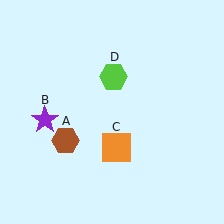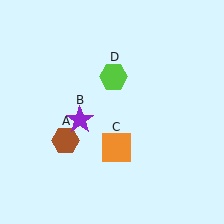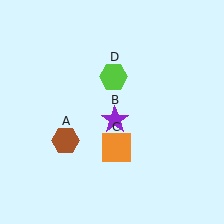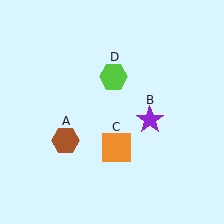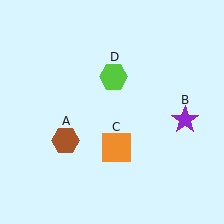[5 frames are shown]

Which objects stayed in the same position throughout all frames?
Brown hexagon (object A) and orange square (object C) and lime hexagon (object D) remained stationary.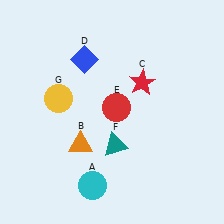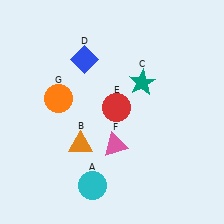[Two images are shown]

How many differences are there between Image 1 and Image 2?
There are 3 differences between the two images.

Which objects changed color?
C changed from red to teal. F changed from teal to pink. G changed from yellow to orange.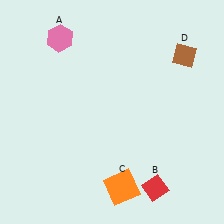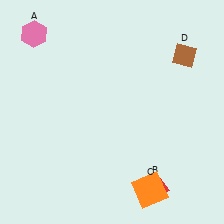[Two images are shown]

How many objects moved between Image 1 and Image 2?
2 objects moved between the two images.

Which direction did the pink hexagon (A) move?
The pink hexagon (A) moved left.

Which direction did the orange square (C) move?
The orange square (C) moved right.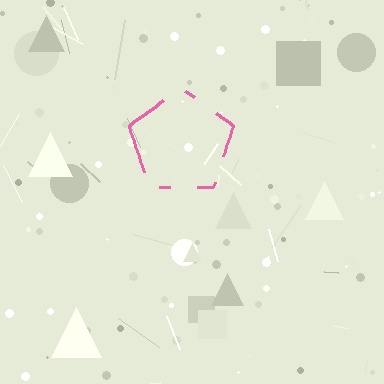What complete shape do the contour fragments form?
The contour fragments form a pentagon.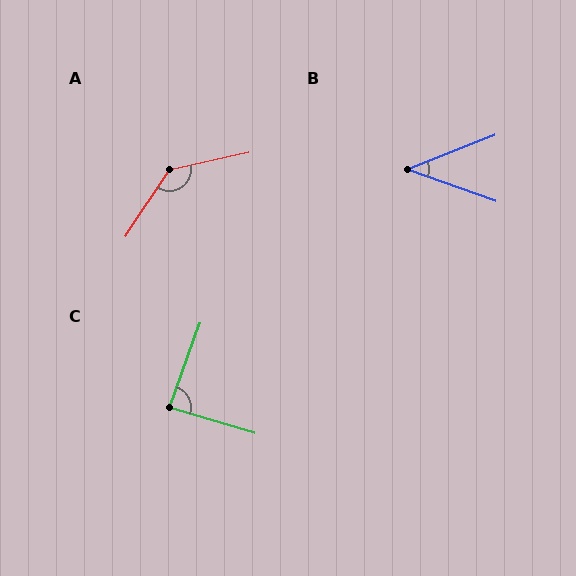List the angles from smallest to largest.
B (41°), C (87°), A (136°).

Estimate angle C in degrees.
Approximately 87 degrees.